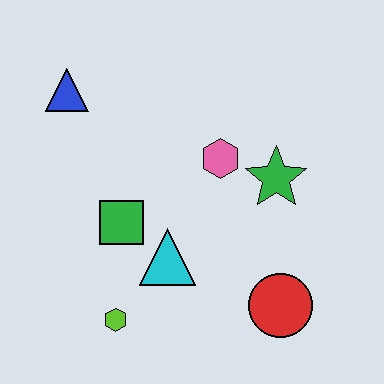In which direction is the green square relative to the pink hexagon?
The green square is to the left of the pink hexagon.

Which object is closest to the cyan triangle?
The green square is closest to the cyan triangle.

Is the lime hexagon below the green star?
Yes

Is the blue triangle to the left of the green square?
Yes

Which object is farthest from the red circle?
The blue triangle is farthest from the red circle.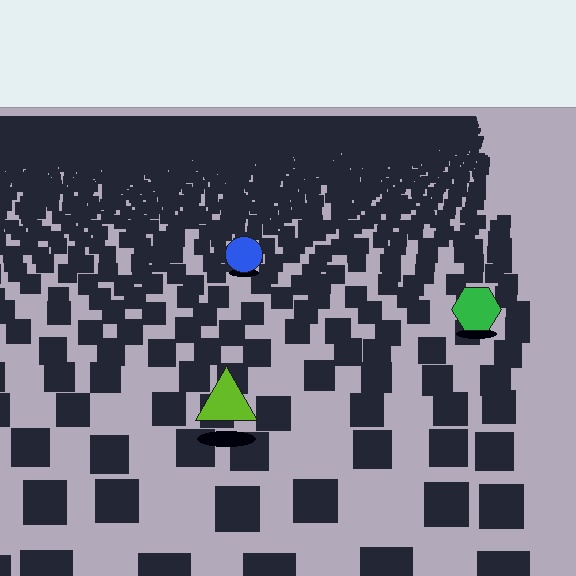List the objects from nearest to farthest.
From nearest to farthest: the lime triangle, the green hexagon, the blue circle.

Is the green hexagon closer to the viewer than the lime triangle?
No. The lime triangle is closer — you can tell from the texture gradient: the ground texture is coarser near it.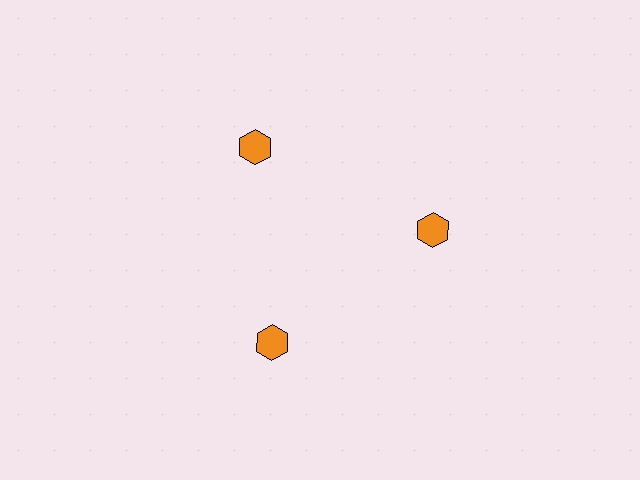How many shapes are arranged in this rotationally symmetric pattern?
There are 3 shapes, arranged in 3 groups of 1.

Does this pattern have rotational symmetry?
Yes, this pattern has 3-fold rotational symmetry. It looks the same after rotating 120 degrees around the center.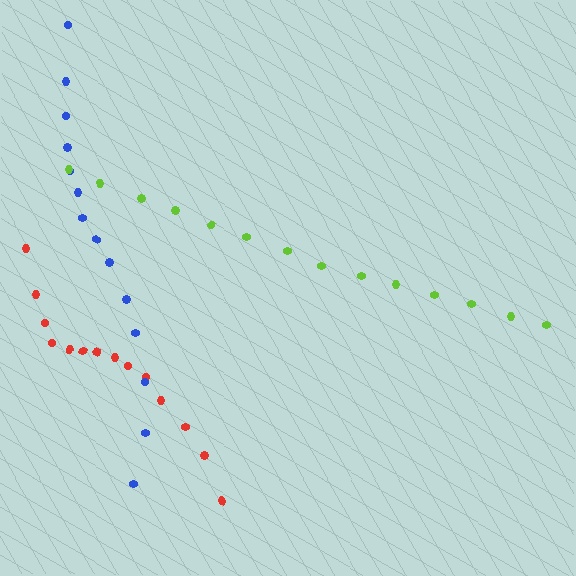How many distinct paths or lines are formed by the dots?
There are 3 distinct paths.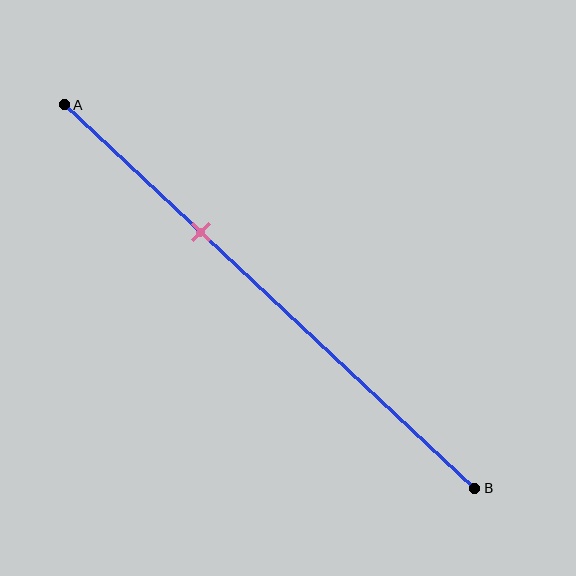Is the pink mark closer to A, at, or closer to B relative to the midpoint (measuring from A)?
The pink mark is closer to point A than the midpoint of segment AB.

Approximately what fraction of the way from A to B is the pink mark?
The pink mark is approximately 35% of the way from A to B.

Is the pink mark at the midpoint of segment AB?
No, the mark is at about 35% from A, not at the 50% midpoint.